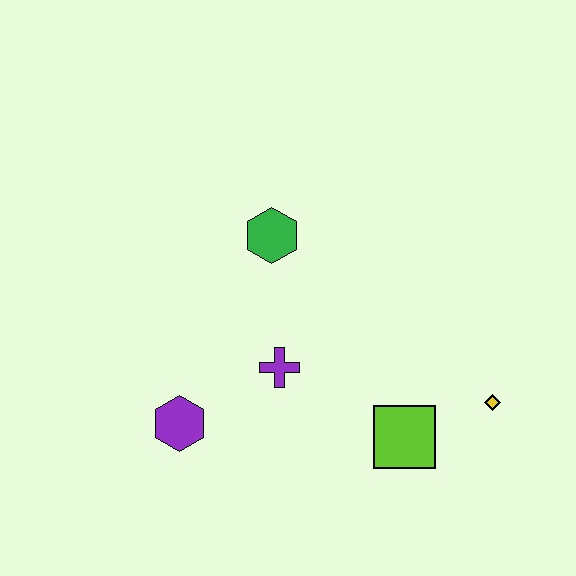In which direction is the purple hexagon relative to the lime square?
The purple hexagon is to the left of the lime square.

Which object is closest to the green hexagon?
The purple cross is closest to the green hexagon.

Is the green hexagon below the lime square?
No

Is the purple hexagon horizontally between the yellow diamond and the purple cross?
No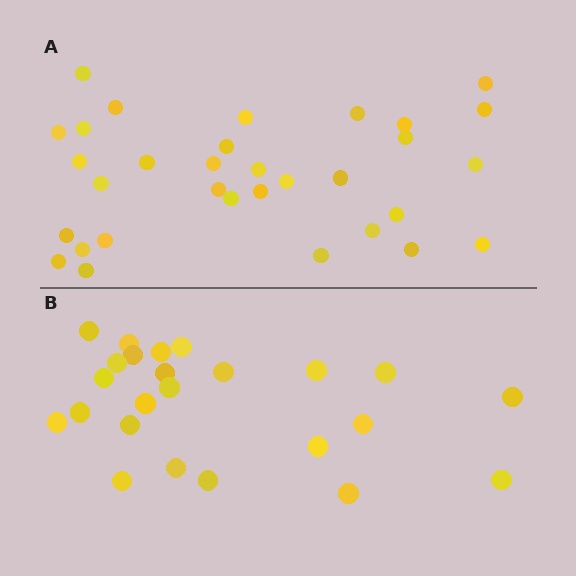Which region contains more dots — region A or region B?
Region A (the top region) has more dots.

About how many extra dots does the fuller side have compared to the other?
Region A has roughly 8 or so more dots than region B.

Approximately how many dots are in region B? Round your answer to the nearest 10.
About 20 dots. (The exact count is 24, which rounds to 20.)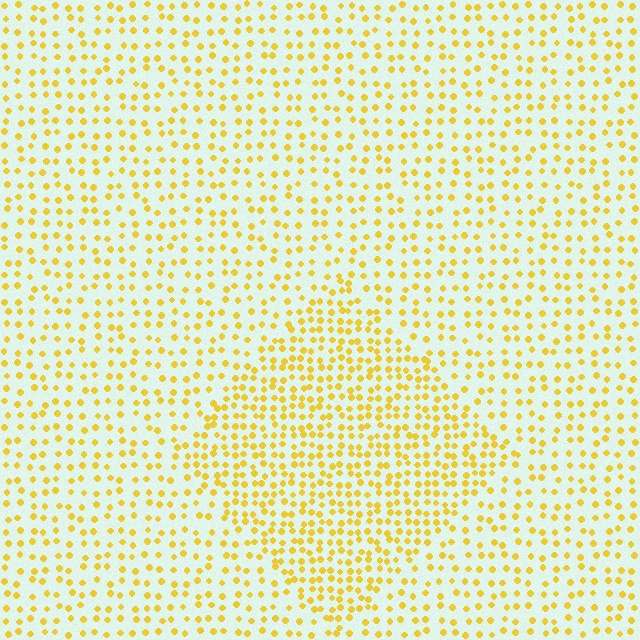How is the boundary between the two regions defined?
The boundary is defined by a change in element density (approximately 1.8x ratio). All elements are the same color, size, and shape.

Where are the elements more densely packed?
The elements are more densely packed inside the diamond boundary.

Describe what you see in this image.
The image contains small yellow elements arranged at two different densities. A diamond-shaped region is visible where the elements are more densely packed than the surrounding area.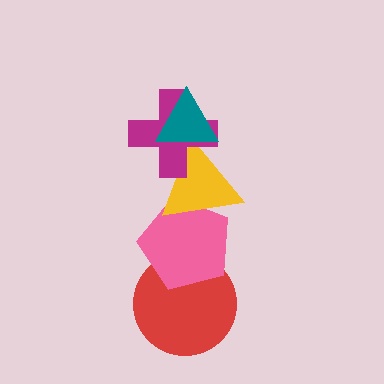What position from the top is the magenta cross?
The magenta cross is 2nd from the top.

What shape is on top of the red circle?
The pink pentagon is on top of the red circle.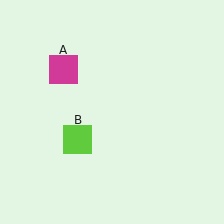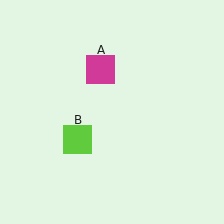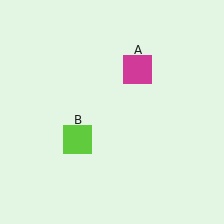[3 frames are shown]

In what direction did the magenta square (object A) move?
The magenta square (object A) moved right.